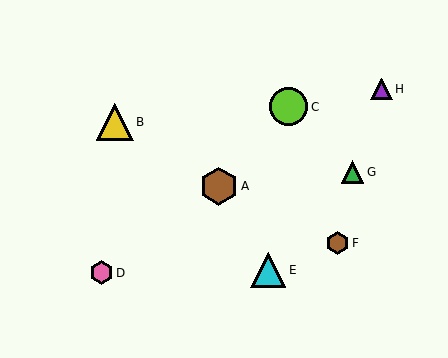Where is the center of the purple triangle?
The center of the purple triangle is at (381, 89).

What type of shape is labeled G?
Shape G is a green triangle.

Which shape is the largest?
The brown hexagon (labeled A) is the largest.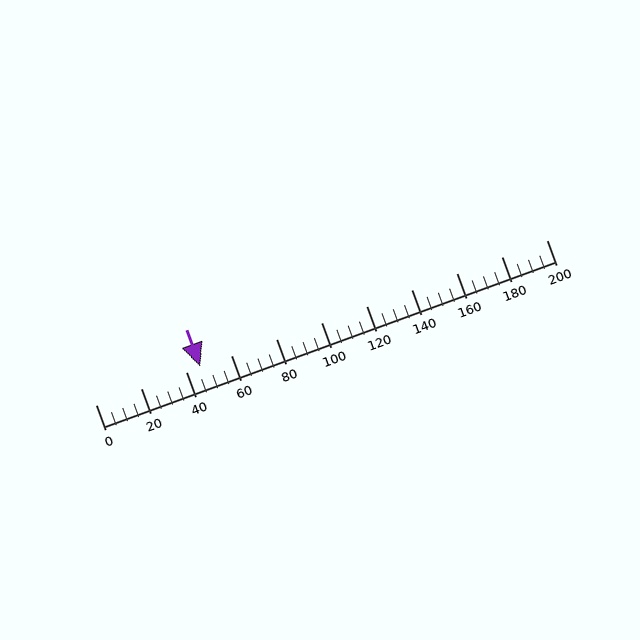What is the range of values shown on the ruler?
The ruler shows values from 0 to 200.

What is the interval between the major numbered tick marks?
The major tick marks are spaced 20 units apart.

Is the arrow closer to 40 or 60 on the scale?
The arrow is closer to 40.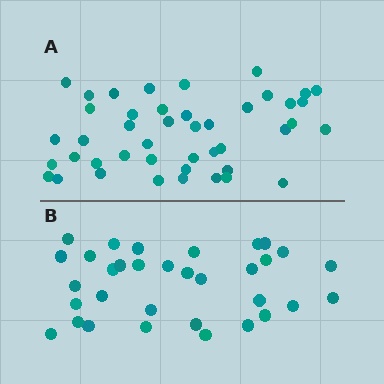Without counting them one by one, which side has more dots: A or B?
Region A (the top region) has more dots.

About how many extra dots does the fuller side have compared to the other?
Region A has roughly 12 or so more dots than region B.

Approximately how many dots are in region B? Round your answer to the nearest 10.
About 30 dots. (The exact count is 33, which rounds to 30.)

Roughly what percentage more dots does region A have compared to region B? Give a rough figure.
About 35% more.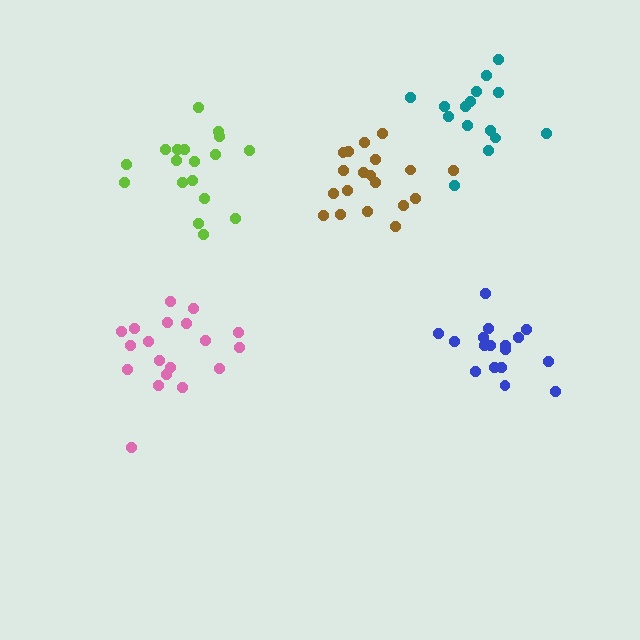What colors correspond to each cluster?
The clusters are colored: lime, pink, blue, brown, teal.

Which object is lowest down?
The pink cluster is bottommost.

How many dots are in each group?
Group 1: 18 dots, Group 2: 19 dots, Group 3: 17 dots, Group 4: 19 dots, Group 5: 15 dots (88 total).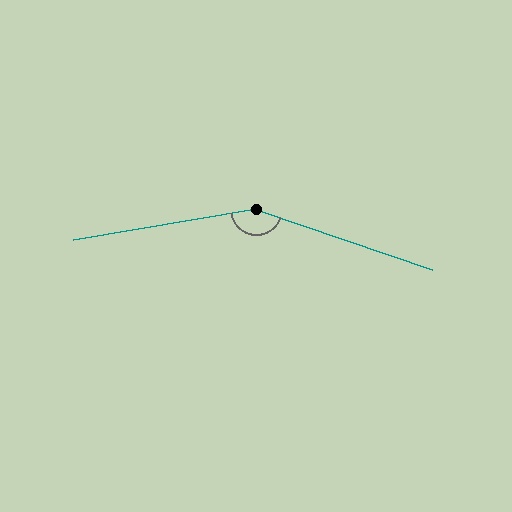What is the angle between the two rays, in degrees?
Approximately 151 degrees.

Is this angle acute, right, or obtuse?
It is obtuse.